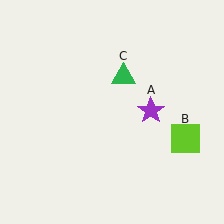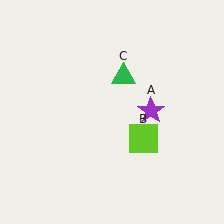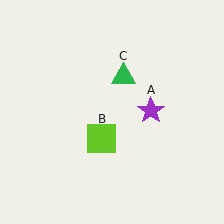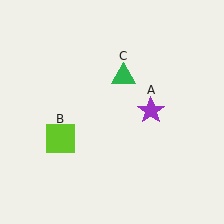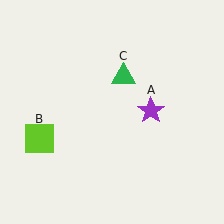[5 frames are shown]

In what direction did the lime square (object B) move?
The lime square (object B) moved left.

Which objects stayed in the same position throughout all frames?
Purple star (object A) and green triangle (object C) remained stationary.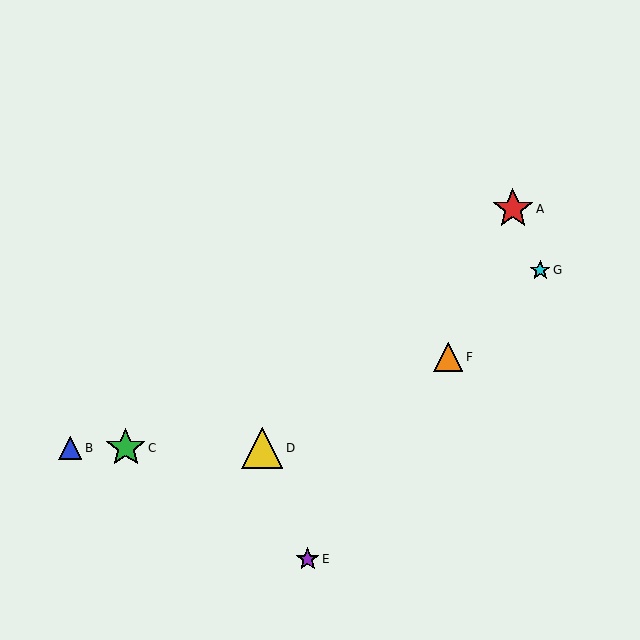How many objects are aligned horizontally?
3 objects (B, C, D) are aligned horizontally.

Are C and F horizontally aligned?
No, C is at y≈448 and F is at y≈357.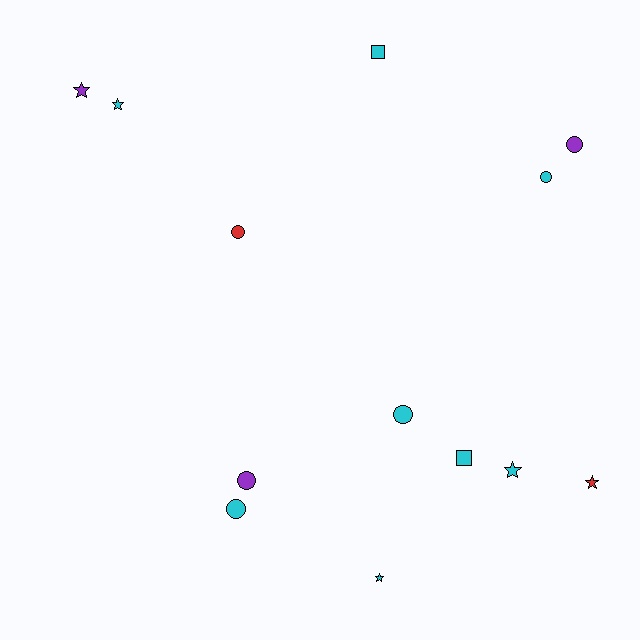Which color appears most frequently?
Cyan, with 8 objects.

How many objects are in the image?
There are 13 objects.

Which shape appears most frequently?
Circle, with 6 objects.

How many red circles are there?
There is 1 red circle.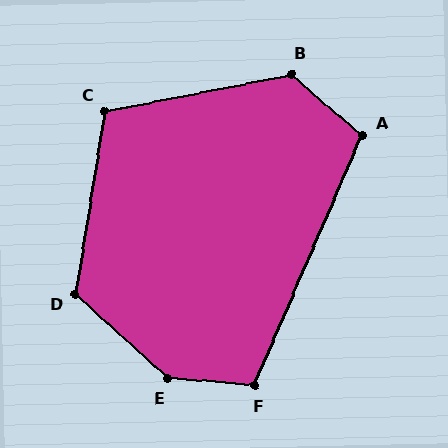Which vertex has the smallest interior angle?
A, at approximately 108 degrees.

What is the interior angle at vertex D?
Approximately 123 degrees (obtuse).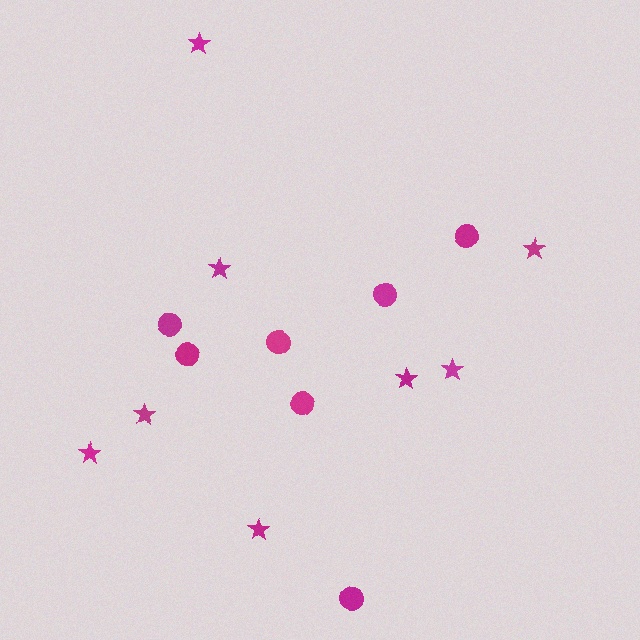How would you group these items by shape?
There are 2 groups: one group of circles (7) and one group of stars (8).